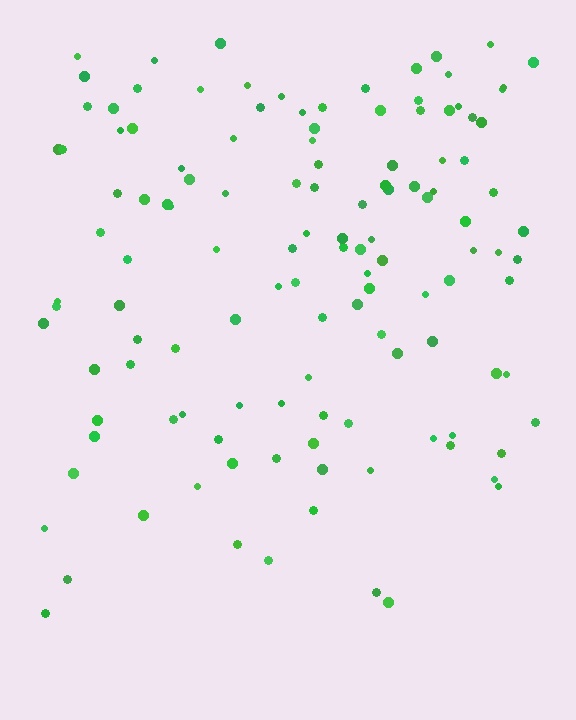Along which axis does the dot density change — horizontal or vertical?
Vertical.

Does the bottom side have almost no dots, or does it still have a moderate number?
Still a moderate number, just noticeably fewer than the top.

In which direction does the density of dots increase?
From bottom to top, with the top side densest.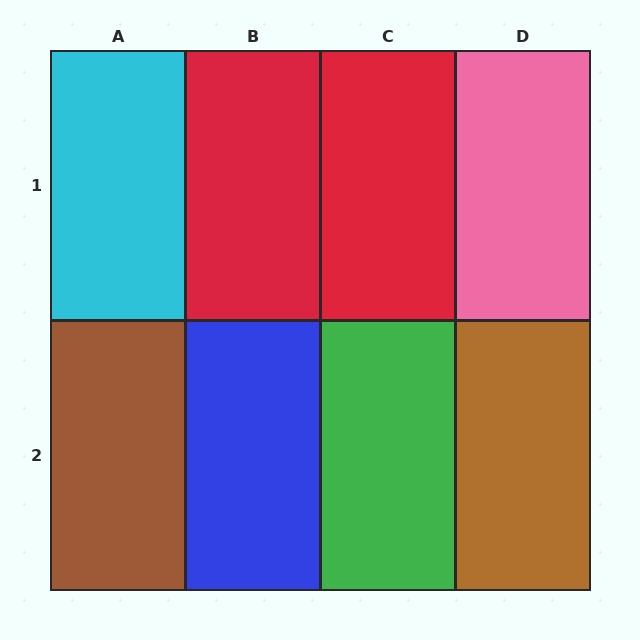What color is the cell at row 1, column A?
Cyan.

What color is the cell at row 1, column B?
Red.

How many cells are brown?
2 cells are brown.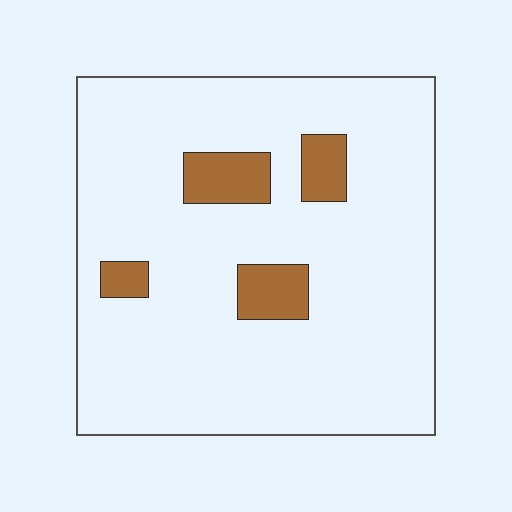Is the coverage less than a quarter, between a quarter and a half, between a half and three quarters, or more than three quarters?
Less than a quarter.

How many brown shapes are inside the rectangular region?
4.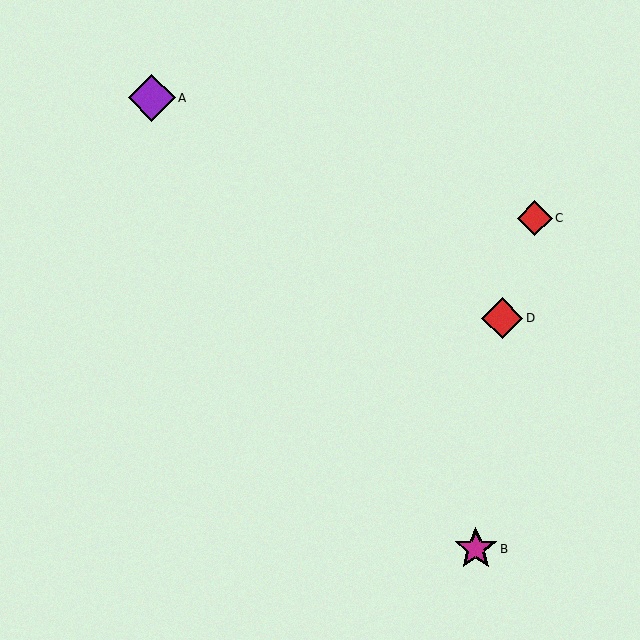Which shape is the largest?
The purple diamond (labeled A) is the largest.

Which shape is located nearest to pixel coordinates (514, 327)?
The red diamond (labeled D) at (502, 318) is nearest to that location.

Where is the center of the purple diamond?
The center of the purple diamond is at (152, 98).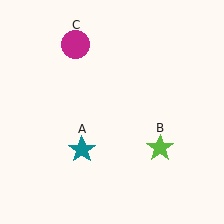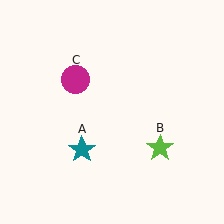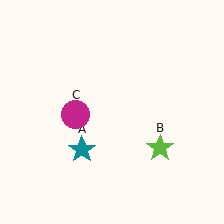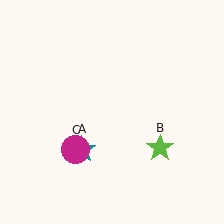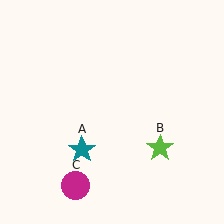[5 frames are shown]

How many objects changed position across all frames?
1 object changed position: magenta circle (object C).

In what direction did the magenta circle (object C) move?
The magenta circle (object C) moved down.